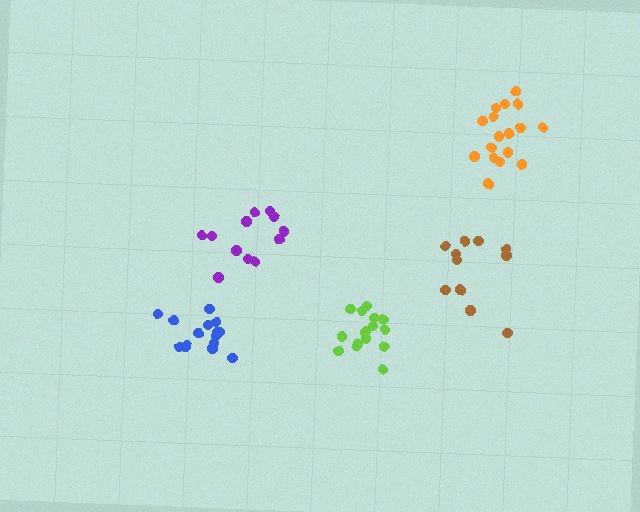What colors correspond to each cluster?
The clusters are colored: purple, lime, blue, orange, brown.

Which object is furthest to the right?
The orange cluster is rightmost.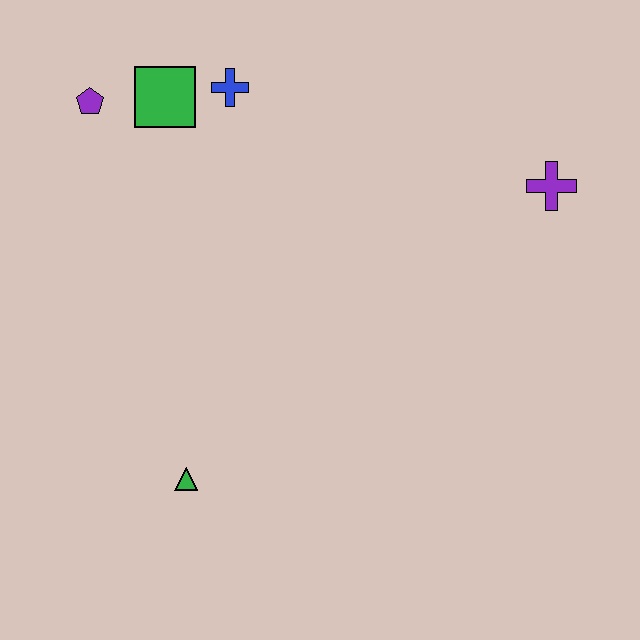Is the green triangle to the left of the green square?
No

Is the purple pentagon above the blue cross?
No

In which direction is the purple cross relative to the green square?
The purple cross is to the right of the green square.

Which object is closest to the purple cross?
The blue cross is closest to the purple cross.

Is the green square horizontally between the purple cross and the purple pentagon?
Yes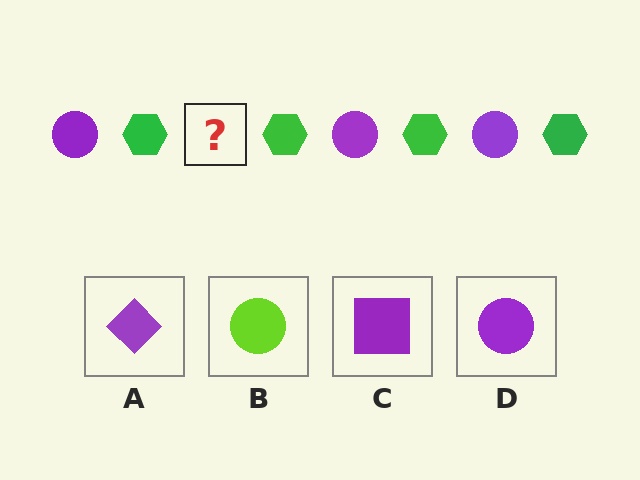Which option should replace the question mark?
Option D.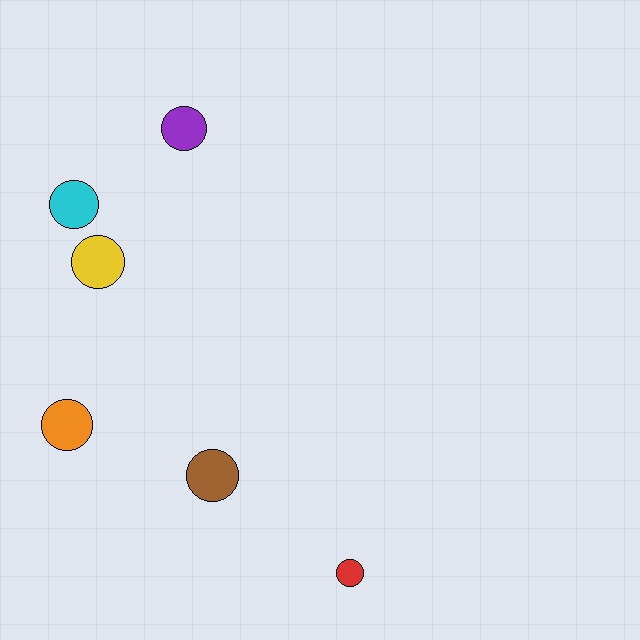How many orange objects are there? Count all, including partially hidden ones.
There is 1 orange object.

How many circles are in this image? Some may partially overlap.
There are 6 circles.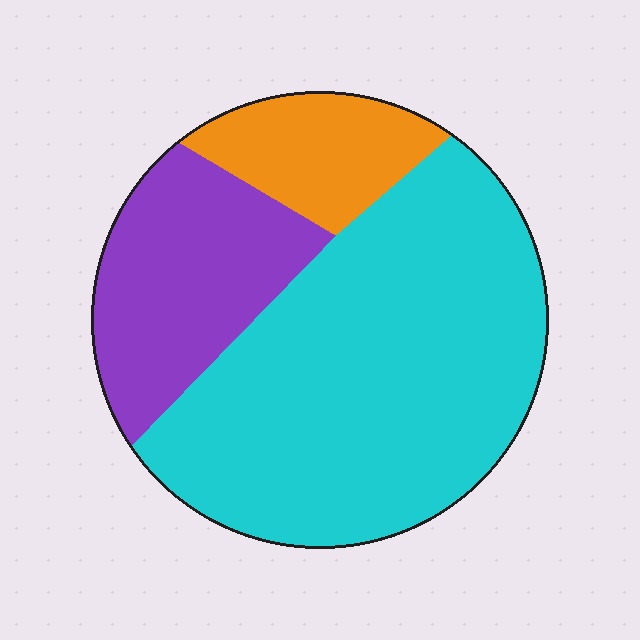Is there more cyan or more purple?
Cyan.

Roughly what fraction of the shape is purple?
Purple covers 24% of the shape.